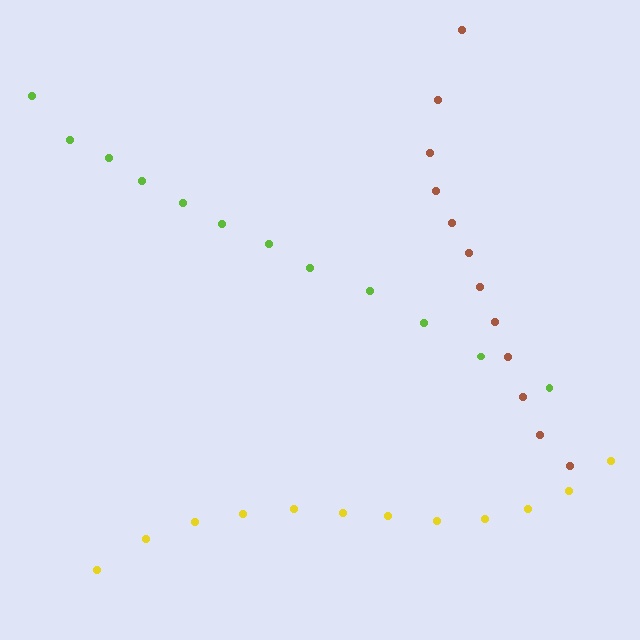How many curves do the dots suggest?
There are 3 distinct paths.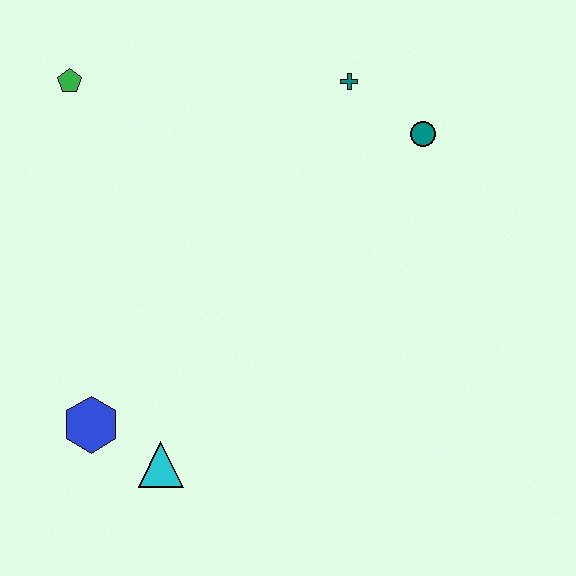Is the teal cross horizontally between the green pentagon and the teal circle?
Yes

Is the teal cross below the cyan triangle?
No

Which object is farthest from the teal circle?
The blue hexagon is farthest from the teal circle.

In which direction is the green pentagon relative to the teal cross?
The green pentagon is to the left of the teal cross.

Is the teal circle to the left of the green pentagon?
No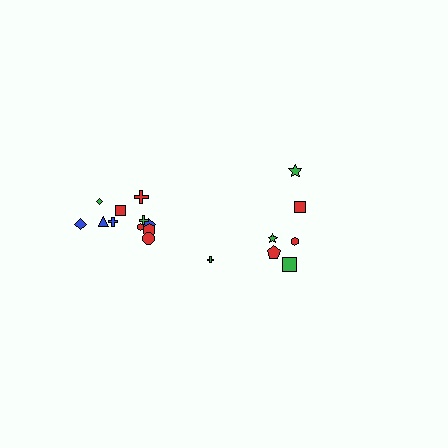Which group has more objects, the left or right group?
The left group.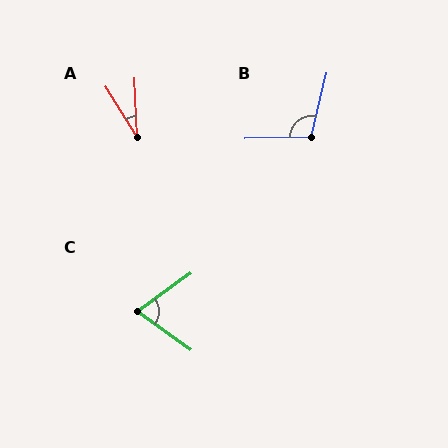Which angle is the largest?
B, at approximately 104 degrees.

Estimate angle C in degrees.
Approximately 72 degrees.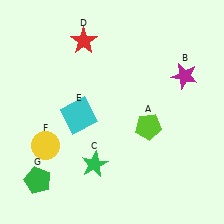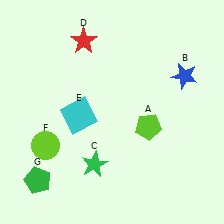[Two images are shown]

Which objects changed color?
B changed from magenta to blue. F changed from yellow to lime.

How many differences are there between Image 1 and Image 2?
There are 2 differences between the two images.